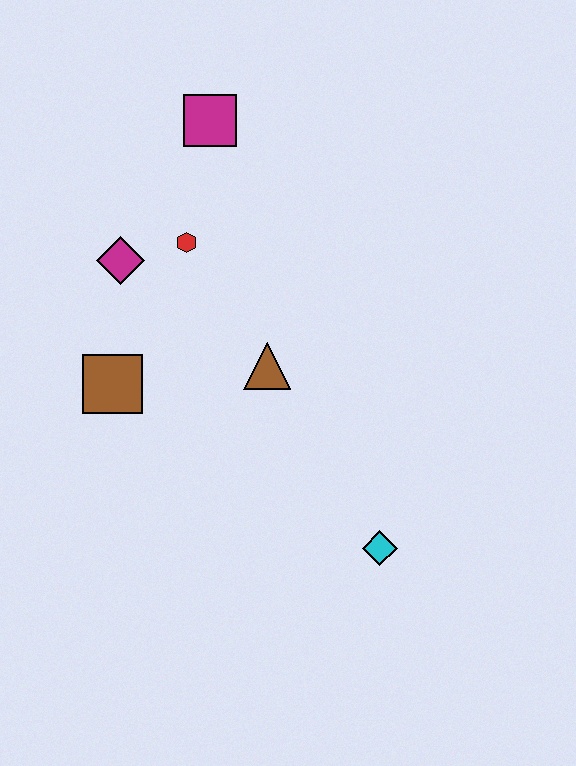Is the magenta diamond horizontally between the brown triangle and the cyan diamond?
No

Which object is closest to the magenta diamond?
The red hexagon is closest to the magenta diamond.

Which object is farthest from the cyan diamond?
The magenta square is farthest from the cyan diamond.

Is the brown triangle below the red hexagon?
Yes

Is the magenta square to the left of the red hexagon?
No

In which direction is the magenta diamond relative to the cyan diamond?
The magenta diamond is above the cyan diamond.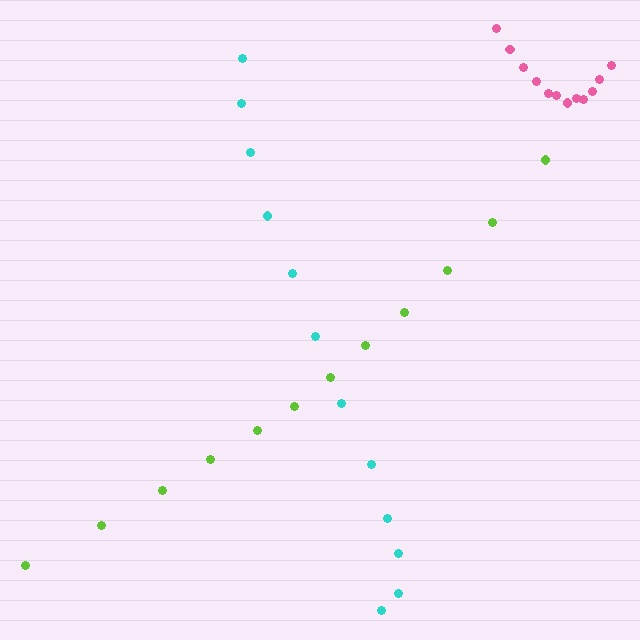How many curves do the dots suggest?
There are 3 distinct paths.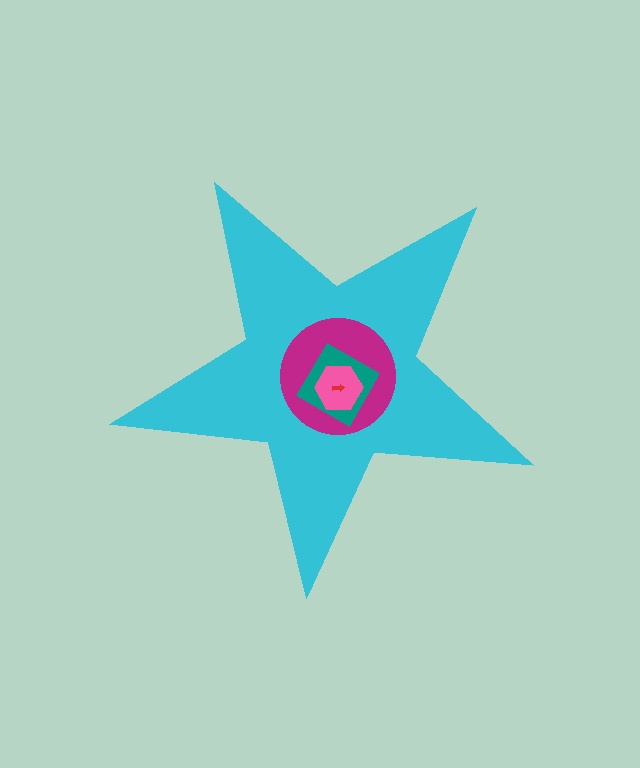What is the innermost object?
The red arrow.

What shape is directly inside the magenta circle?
The teal diamond.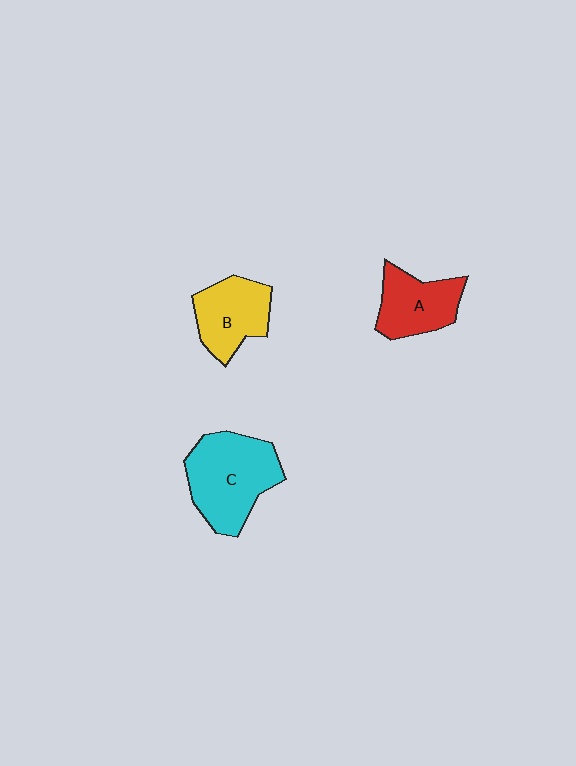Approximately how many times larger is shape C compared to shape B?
Approximately 1.5 times.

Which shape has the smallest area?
Shape A (red).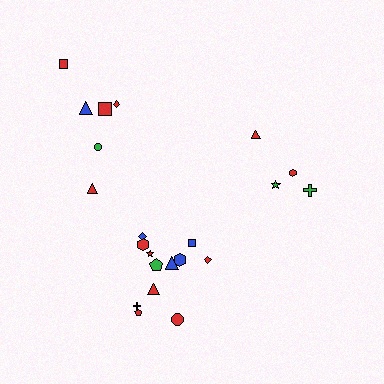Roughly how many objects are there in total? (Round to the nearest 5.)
Roughly 20 objects in total.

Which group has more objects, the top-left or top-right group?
The top-left group.